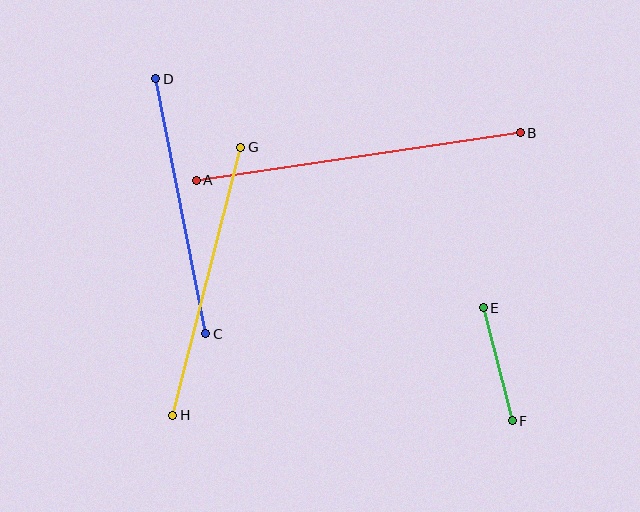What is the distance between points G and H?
The distance is approximately 277 pixels.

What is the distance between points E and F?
The distance is approximately 117 pixels.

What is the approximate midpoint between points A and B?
The midpoint is at approximately (358, 156) pixels.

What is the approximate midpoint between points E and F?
The midpoint is at approximately (498, 364) pixels.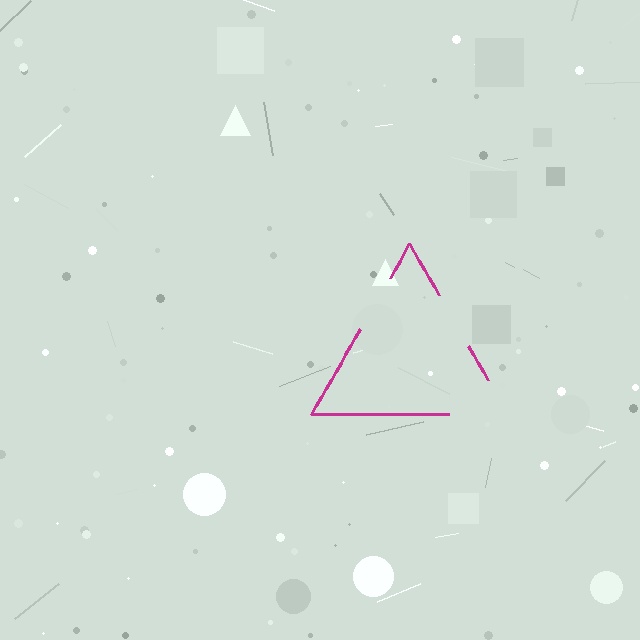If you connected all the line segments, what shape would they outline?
They would outline a triangle.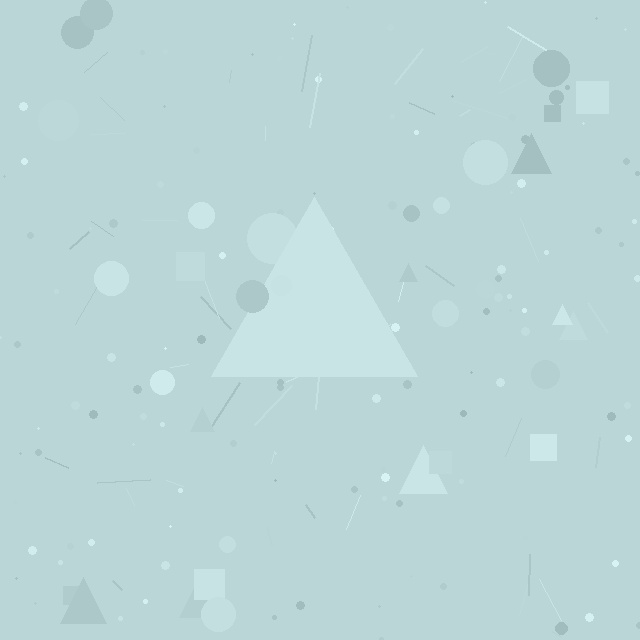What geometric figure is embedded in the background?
A triangle is embedded in the background.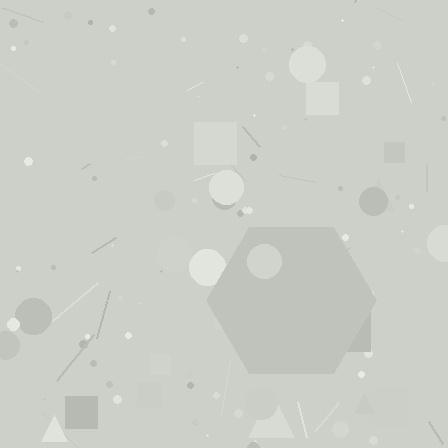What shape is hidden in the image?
A hexagon is hidden in the image.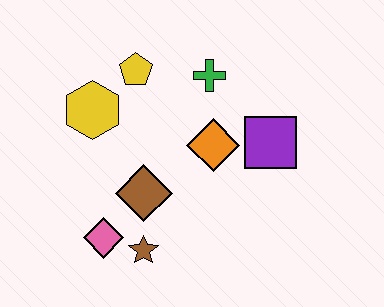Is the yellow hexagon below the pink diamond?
No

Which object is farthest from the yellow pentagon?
The brown star is farthest from the yellow pentagon.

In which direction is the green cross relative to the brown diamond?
The green cross is above the brown diamond.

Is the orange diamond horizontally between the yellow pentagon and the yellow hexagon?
No